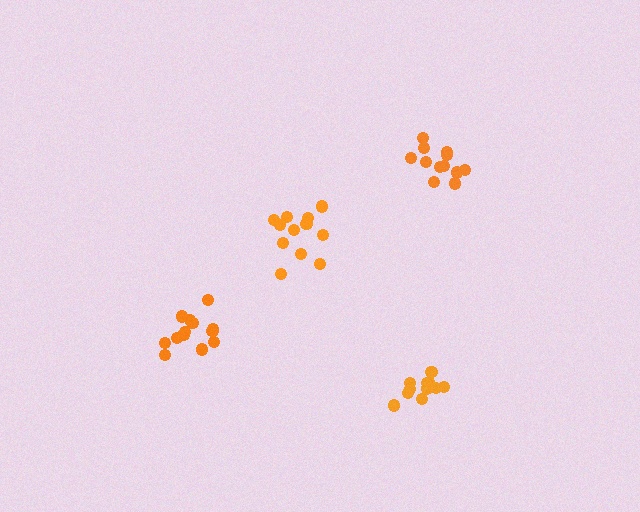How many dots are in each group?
Group 1: 11 dots, Group 2: 13 dots, Group 3: 12 dots, Group 4: 12 dots (48 total).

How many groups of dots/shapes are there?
There are 4 groups.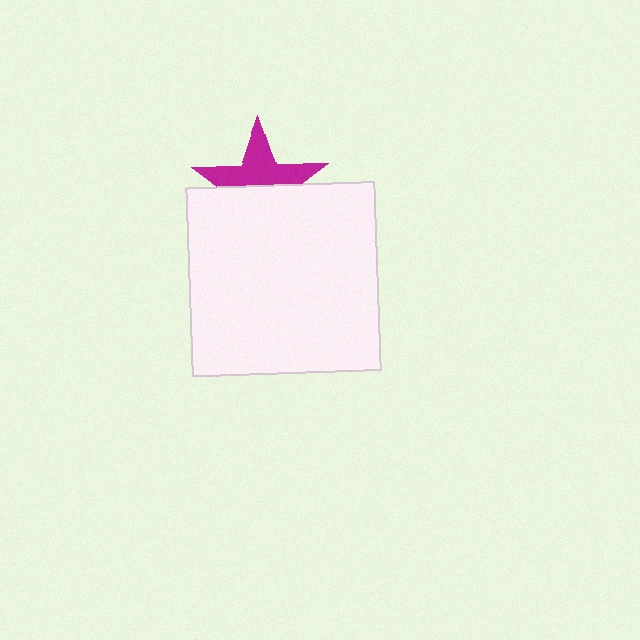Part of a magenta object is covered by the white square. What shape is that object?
It is a star.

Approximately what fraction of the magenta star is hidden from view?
Roughly 49% of the magenta star is hidden behind the white square.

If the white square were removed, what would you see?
You would see the complete magenta star.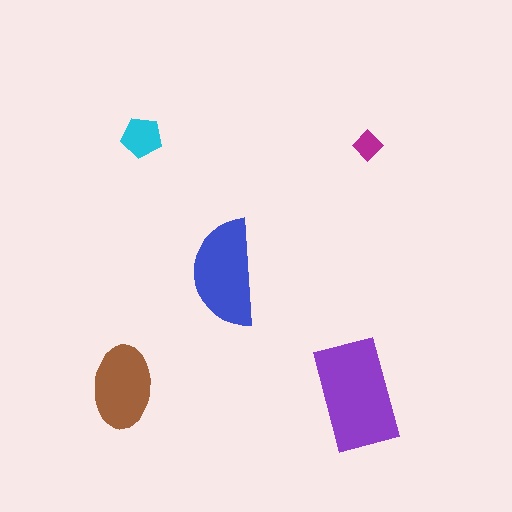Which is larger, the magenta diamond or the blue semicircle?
The blue semicircle.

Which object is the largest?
The purple rectangle.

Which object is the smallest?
The magenta diamond.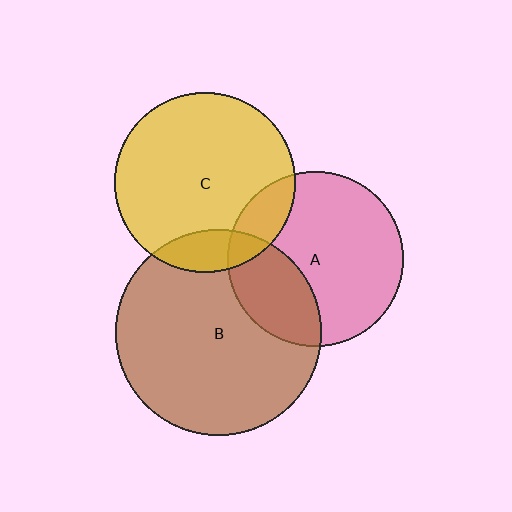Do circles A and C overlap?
Yes.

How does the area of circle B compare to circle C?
Approximately 1.3 times.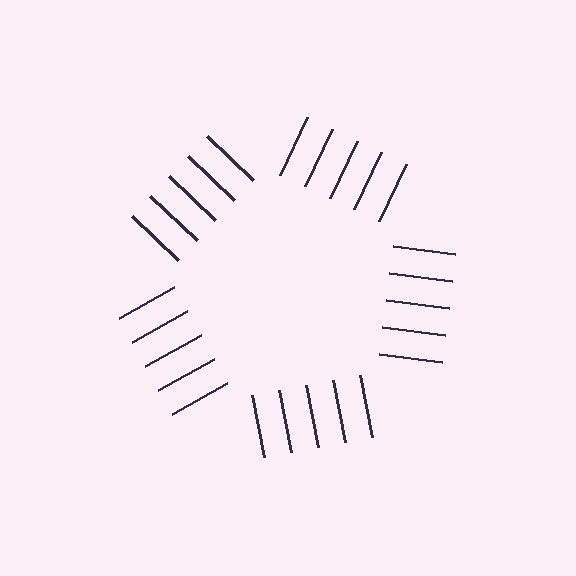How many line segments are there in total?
25 — 5 along each of the 5 edges.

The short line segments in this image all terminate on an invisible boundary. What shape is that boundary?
An illusory pentagon — the line segments terminate on its edges but no continuous stroke is drawn.